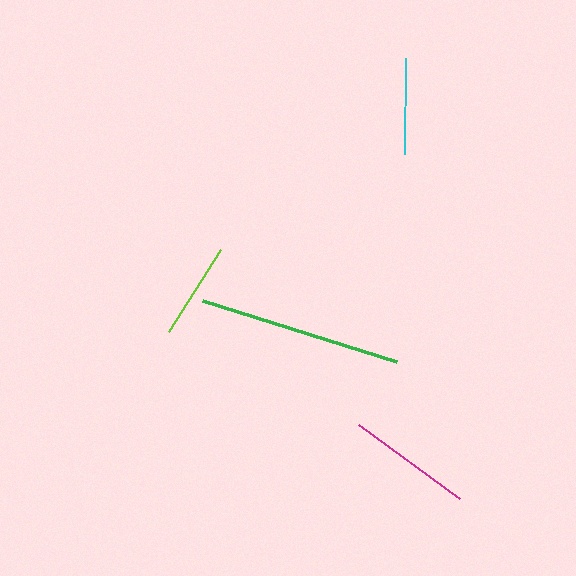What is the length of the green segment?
The green segment is approximately 204 pixels long.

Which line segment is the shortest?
The cyan line is the shortest at approximately 96 pixels.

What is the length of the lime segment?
The lime segment is approximately 98 pixels long.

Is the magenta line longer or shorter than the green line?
The green line is longer than the magenta line.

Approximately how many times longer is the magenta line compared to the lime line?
The magenta line is approximately 1.3 times the length of the lime line.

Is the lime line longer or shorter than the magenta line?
The magenta line is longer than the lime line.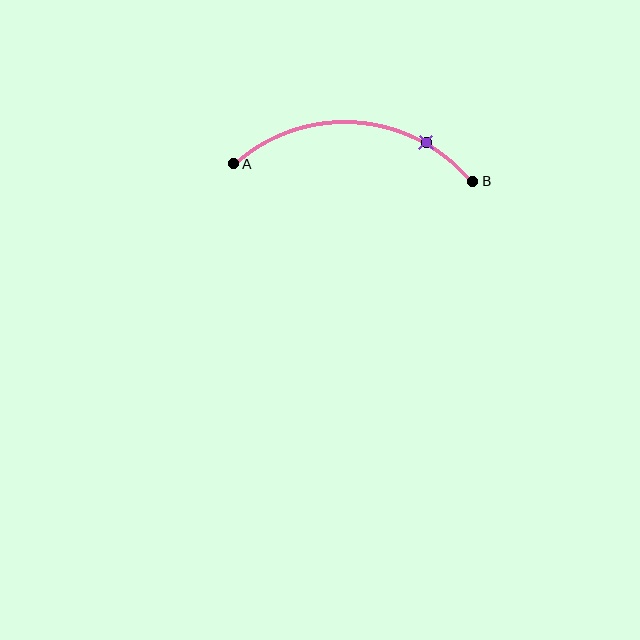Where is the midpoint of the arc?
The arc midpoint is the point on the curve farthest from the straight line joining A and B. It sits above that line.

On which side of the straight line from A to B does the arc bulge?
The arc bulges above the straight line connecting A and B.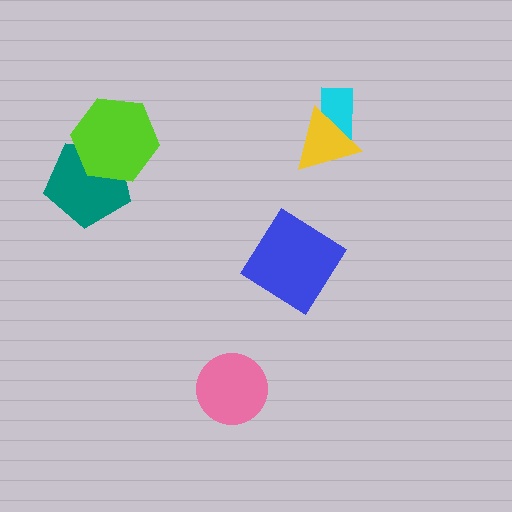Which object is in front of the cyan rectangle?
The yellow triangle is in front of the cyan rectangle.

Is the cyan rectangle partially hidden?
Yes, it is partially covered by another shape.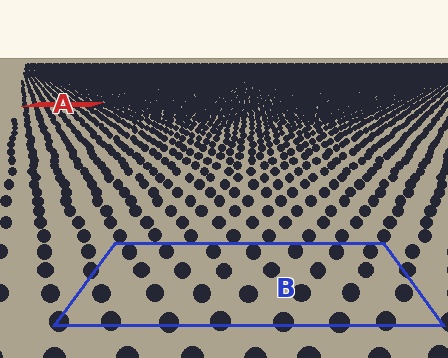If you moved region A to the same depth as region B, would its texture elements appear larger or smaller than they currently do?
They would appear larger. At a closer depth, the same texture elements are projected at a bigger on-screen size.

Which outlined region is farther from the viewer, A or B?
Region A is farther from the viewer — the texture elements inside it appear smaller and more densely packed.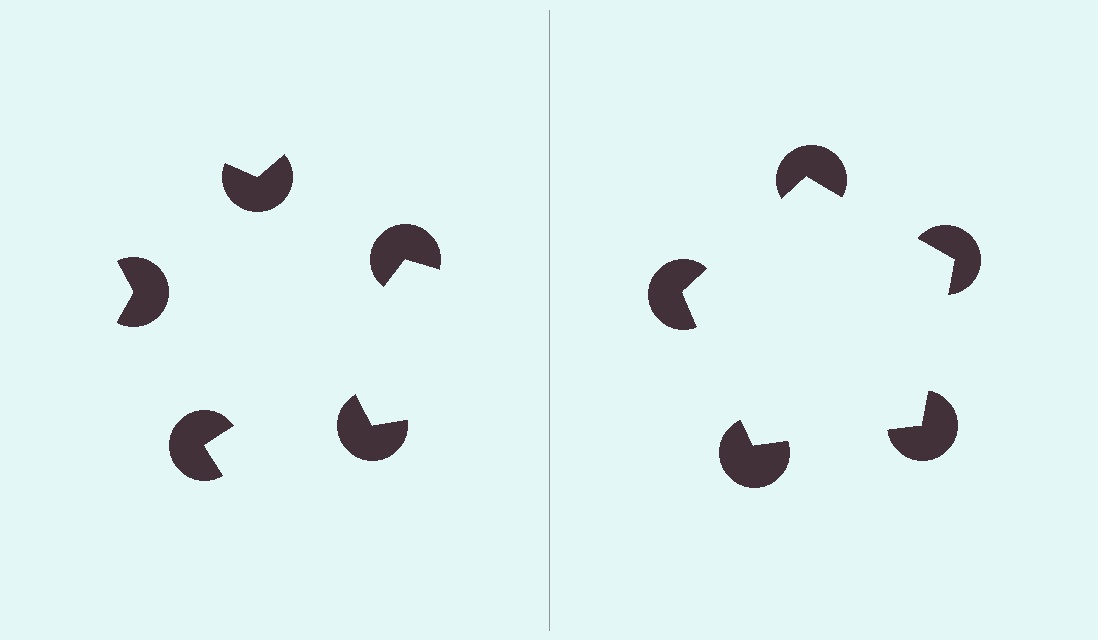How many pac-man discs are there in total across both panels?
10 — 5 on each side.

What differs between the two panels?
The pac-man discs are positioned identically on both sides; only the wedge orientations differ. On the right they align to a pentagon; on the left they are misaligned.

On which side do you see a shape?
An illusory pentagon appears on the right side. On the left side the wedge cuts are rotated, so no coherent shape forms.